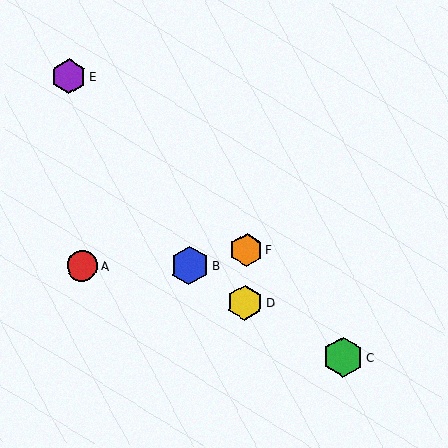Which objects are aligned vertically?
Objects D, F are aligned vertically.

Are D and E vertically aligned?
No, D is at x≈245 and E is at x≈69.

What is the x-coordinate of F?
Object F is at x≈246.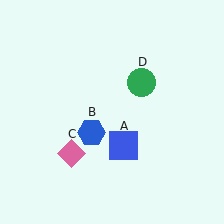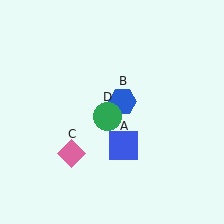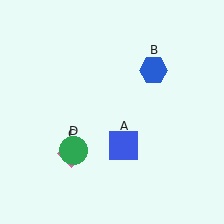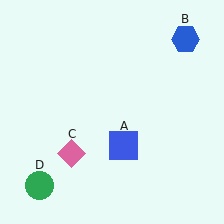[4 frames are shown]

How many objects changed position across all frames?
2 objects changed position: blue hexagon (object B), green circle (object D).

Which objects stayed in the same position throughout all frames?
Blue square (object A) and pink diamond (object C) remained stationary.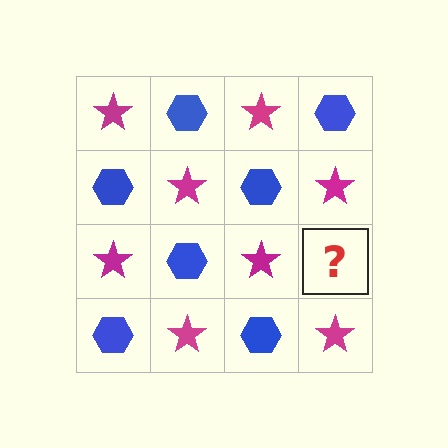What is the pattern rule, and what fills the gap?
The rule is that it alternates magenta star and blue hexagon in a checkerboard pattern. The gap should be filled with a blue hexagon.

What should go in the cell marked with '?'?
The missing cell should contain a blue hexagon.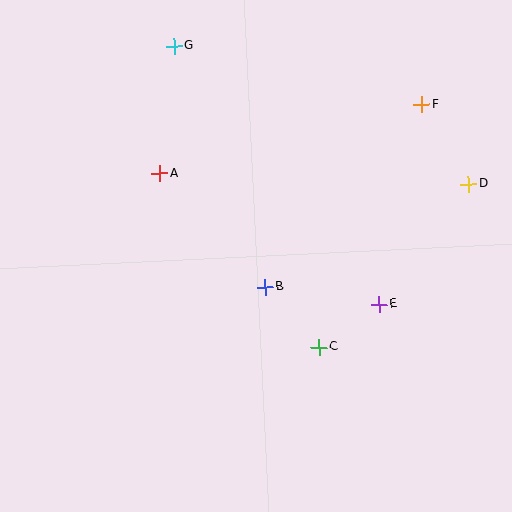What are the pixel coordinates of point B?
Point B is at (265, 287).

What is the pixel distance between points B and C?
The distance between B and C is 81 pixels.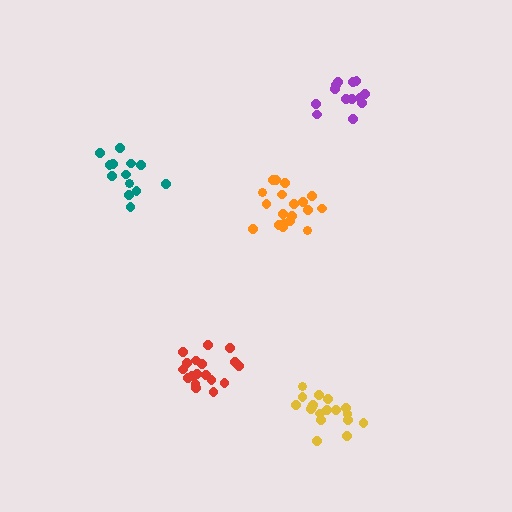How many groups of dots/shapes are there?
There are 5 groups.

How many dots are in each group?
Group 1: 13 dots, Group 2: 19 dots, Group 3: 19 dots, Group 4: 18 dots, Group 5: 13 dots (82 total).